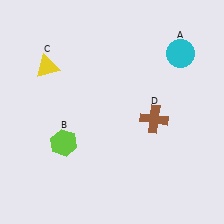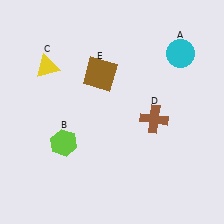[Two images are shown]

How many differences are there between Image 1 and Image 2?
There is 1 difference between the two images.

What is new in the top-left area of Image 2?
A brown square (E) was added in the top-left area of Image 2.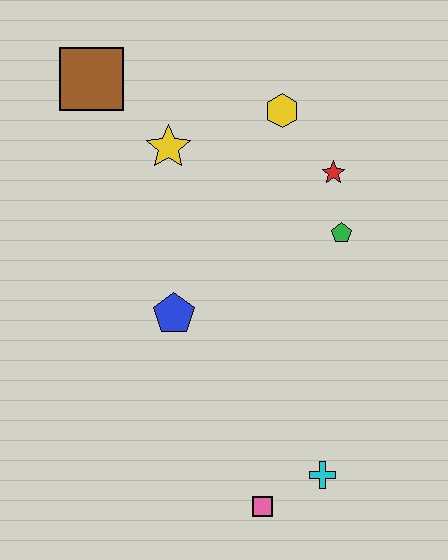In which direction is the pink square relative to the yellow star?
The pink square is below the yellow star.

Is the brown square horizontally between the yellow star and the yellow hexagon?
No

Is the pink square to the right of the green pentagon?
No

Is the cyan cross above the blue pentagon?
No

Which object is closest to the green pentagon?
The red star is closest to the green pentagon.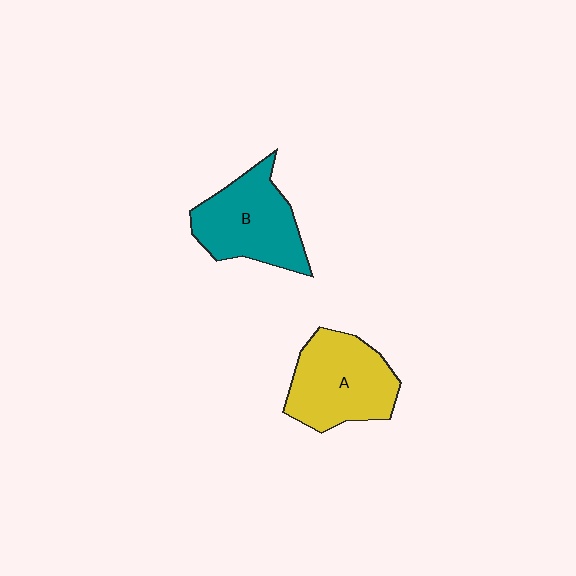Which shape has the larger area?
Shape A (yellow).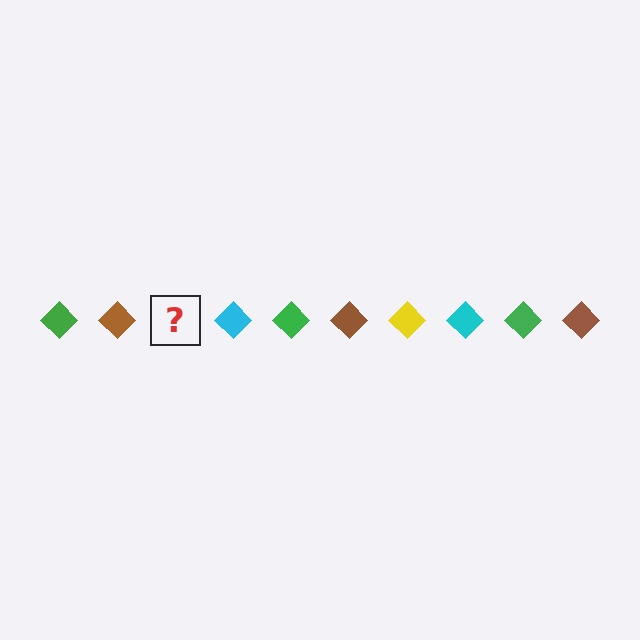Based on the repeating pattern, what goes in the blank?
The blank should be a yellow diamond.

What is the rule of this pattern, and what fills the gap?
The rule is that the pattern cycles through green, brown, yellow, cyan diamonds. The gap should be filled with a yellow diamond.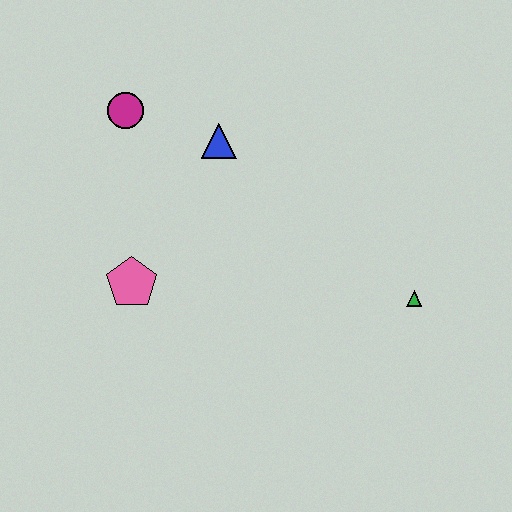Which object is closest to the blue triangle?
The magenta circle is closest to the blue triangle.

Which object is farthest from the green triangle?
The magenta circle is farthest from the green triangle.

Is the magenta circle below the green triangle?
No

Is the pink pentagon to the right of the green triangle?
No